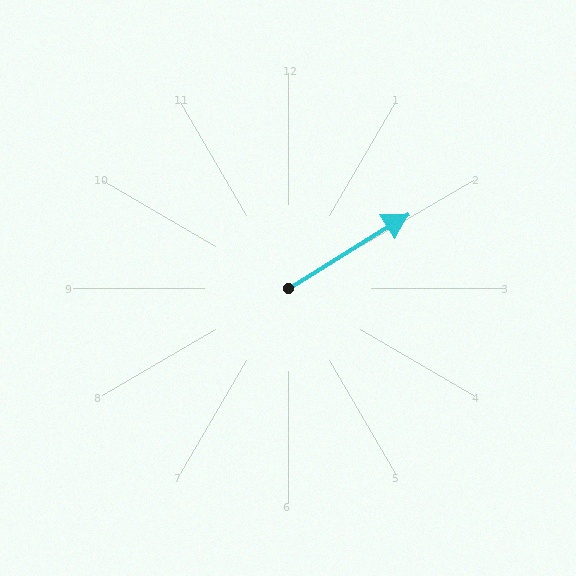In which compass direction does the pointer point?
Northeast.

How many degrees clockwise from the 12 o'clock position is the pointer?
Approximately 58 degrees.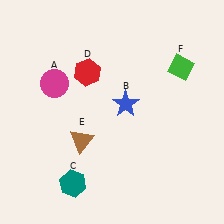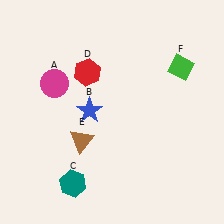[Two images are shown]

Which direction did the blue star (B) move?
The blue star (B) moved left.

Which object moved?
The blue star (B) moved left.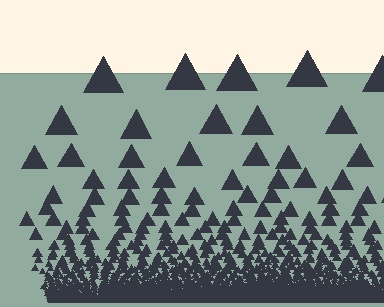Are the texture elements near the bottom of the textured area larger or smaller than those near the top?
Smaller. The gradient is inverted — elements near the bottom are smaller and denser.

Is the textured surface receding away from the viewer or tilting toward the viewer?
The surface appears to tilt toward the viewer. Texture elements get larger and sparser toward the top.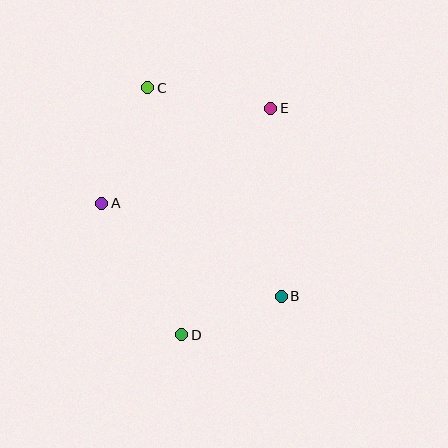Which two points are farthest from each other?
Points C and D are farthest from each other.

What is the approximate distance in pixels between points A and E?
The distance between A and E is approximately 194 pixels.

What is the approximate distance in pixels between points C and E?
The distance between C and E is approximately 125 pixels.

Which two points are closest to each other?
Points B and D are closest to each other.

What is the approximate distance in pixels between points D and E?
The distance between D and E is approximately 244 pixels.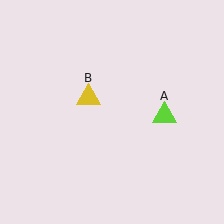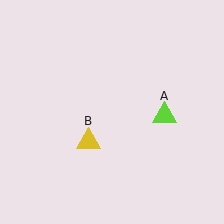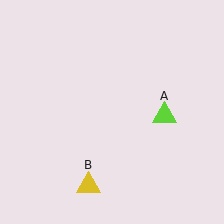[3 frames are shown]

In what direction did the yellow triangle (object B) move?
The yellow triangle (object B) moved down.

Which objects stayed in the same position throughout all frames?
Lime triangle (object A) remained stationary.